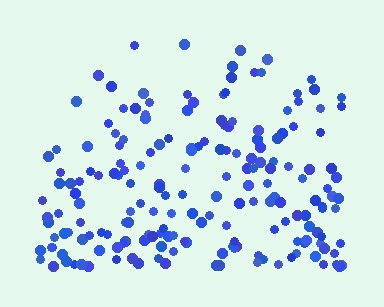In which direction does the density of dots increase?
From top to bottom, with the bottom side densest.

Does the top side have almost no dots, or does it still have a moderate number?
Still a moderate number, just noticeably fewer than the bottom.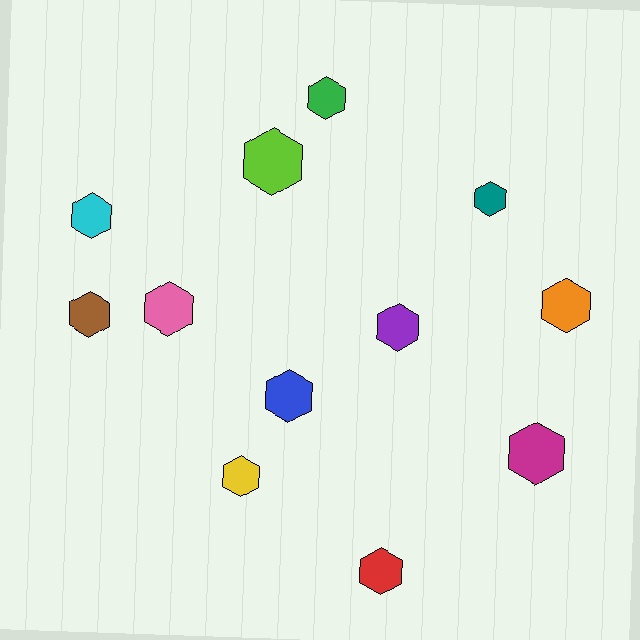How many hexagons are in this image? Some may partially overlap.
There are 12 hexagons.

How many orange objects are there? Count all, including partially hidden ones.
There is 1 orange object.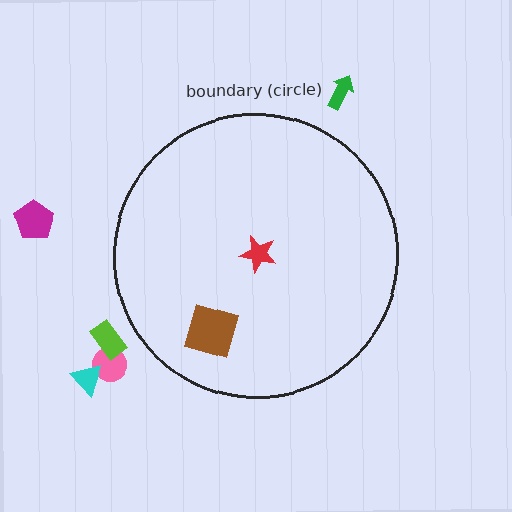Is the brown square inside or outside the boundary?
Inside.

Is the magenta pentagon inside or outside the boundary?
Outside.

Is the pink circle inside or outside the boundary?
Outside.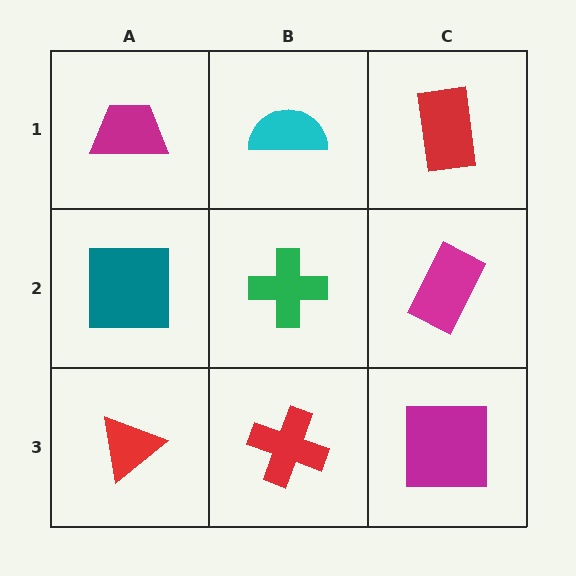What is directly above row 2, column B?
A cyan semicircle.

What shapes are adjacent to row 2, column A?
A magenta trapezoid (row 1, column A), a red triangle (row 3, column A), a green cross (row 2, column B).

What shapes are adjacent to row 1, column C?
A magenta rectangle (row 2, column C), a cyan semicircle (row 1, column B).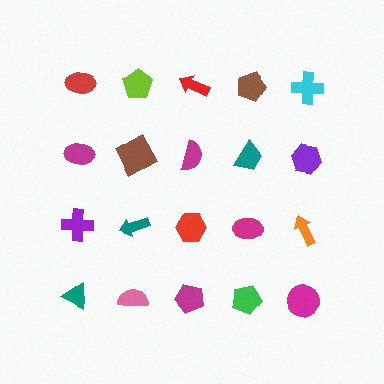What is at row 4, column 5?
A magenta circle.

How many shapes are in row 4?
5 shapes.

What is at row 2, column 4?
A teal trapezoid.